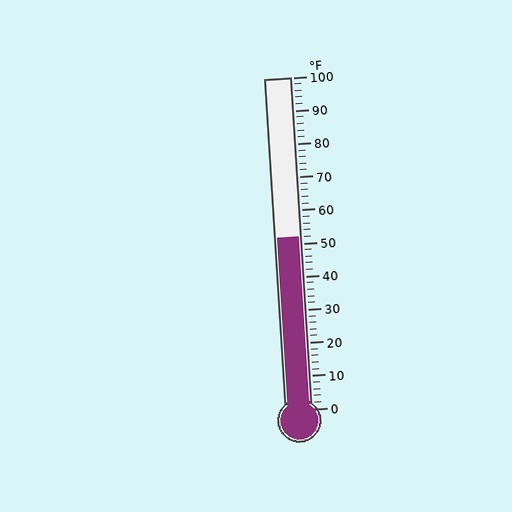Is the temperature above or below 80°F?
The temperature is below 80°F.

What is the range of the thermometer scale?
The thermometer scale ranges from 0°F to 100°F.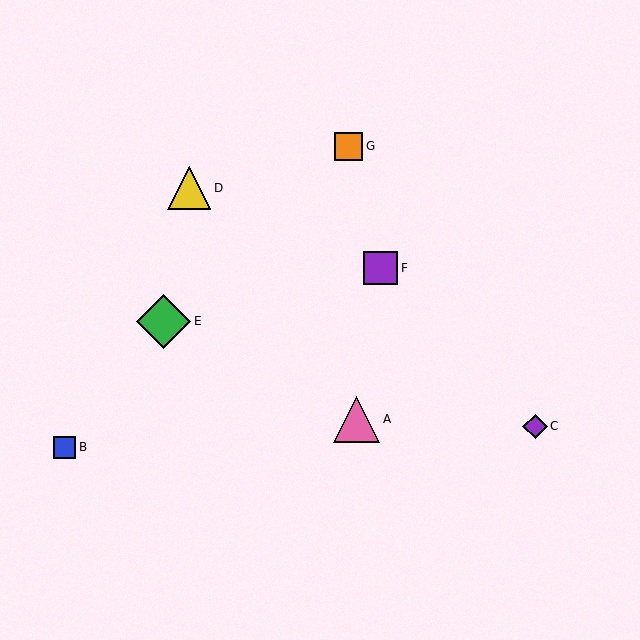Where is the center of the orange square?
The center of the orange square is at (349, 146).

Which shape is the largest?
The green diamond (labeled E) is the largest.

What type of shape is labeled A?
Shape A is a pink triangle.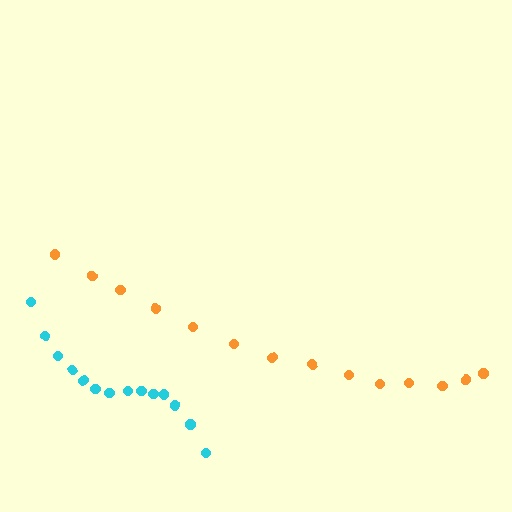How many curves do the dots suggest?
There are 2 distinct paths.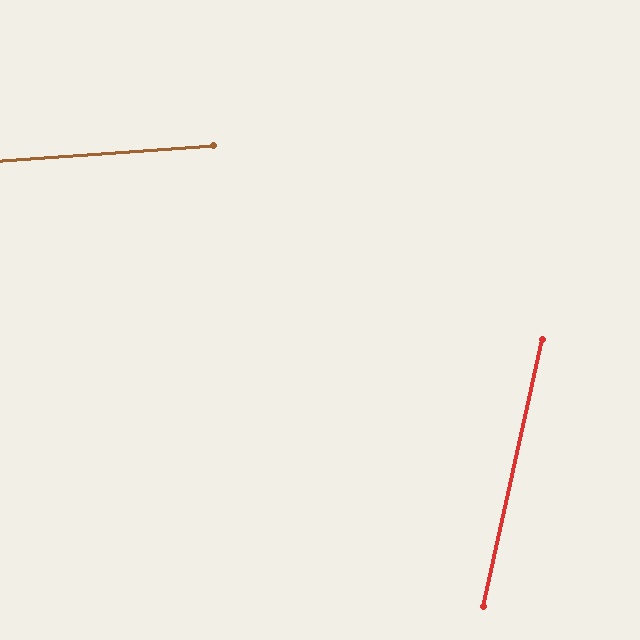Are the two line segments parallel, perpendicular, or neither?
Neither parallel nor perpendicular — they differ by about 74°.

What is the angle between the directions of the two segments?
Approximately 74 degrees.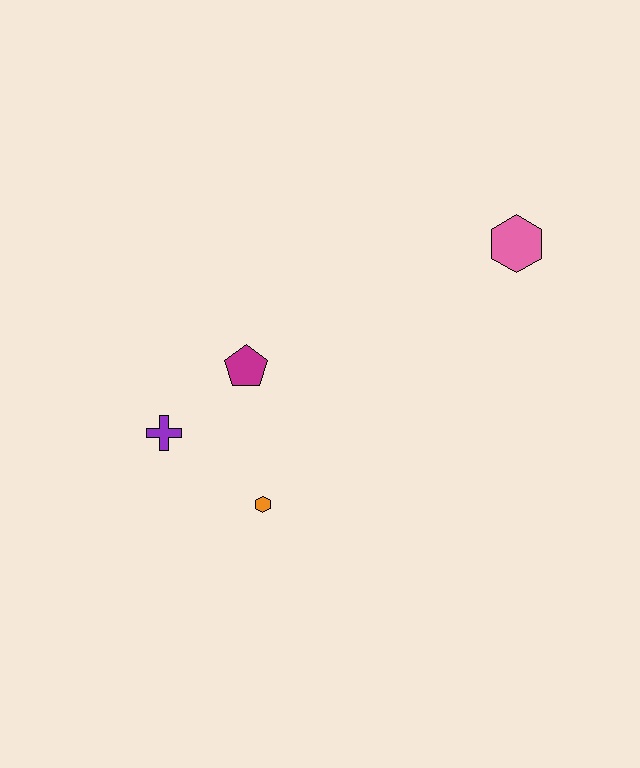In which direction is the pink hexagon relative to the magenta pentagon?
The pink hexagon is to the right of the magenta pentagon.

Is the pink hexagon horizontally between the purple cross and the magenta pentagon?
No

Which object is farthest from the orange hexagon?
The pink hexagon is farthest from the orange hexagon.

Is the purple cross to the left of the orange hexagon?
Yes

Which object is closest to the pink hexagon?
The magenta pentagon is closest to the pink hexagon.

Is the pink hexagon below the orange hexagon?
No